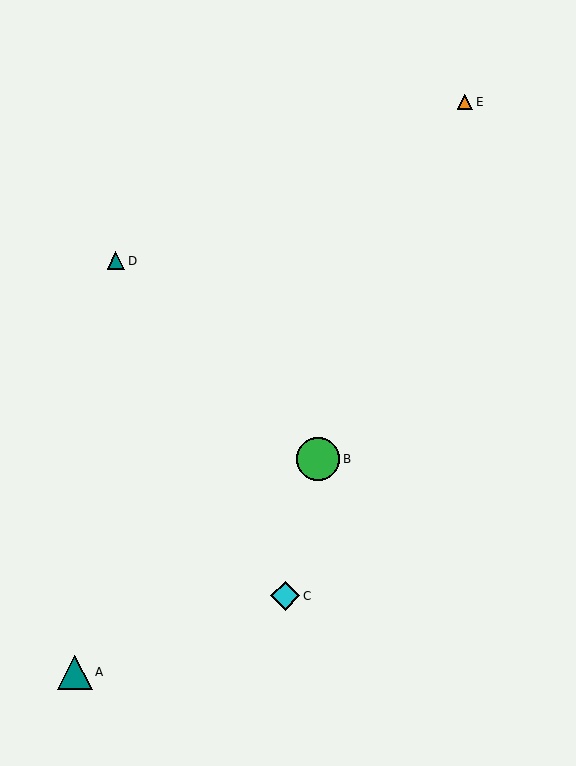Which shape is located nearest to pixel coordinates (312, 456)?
The green circle (labeled B) at (318, 459) is nearest to that location.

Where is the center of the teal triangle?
The center of the teal triangle is at (75, 672).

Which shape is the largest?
The green circle (labeled B) is the largest.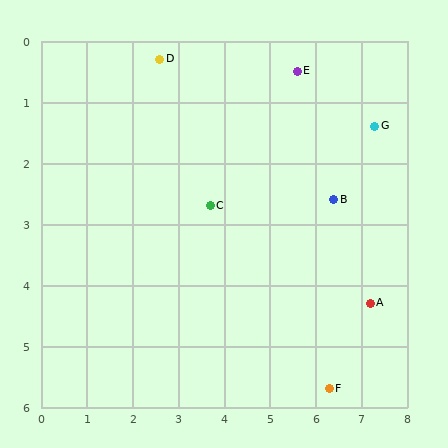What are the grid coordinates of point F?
Point F is at approximately (6.3, 5.7).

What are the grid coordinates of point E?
Point E is at approximately (5.6, 0.5).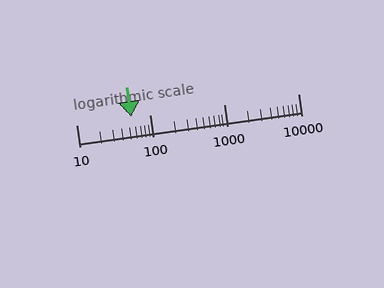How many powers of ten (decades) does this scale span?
The scale spans 3 decades, from 10 to 10000.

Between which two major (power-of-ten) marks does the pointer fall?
The pointer is between 10 and 100.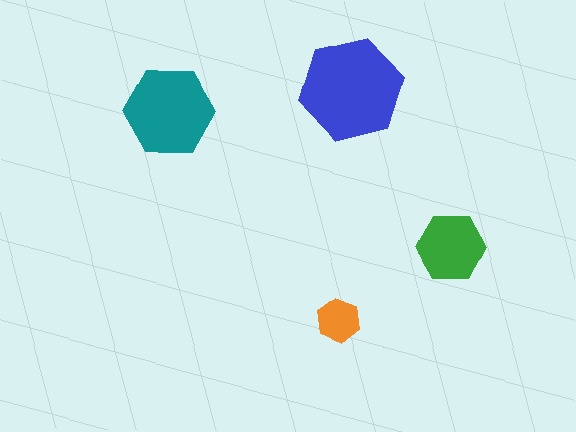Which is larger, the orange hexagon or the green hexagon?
The green one.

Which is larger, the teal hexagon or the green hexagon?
The teal one.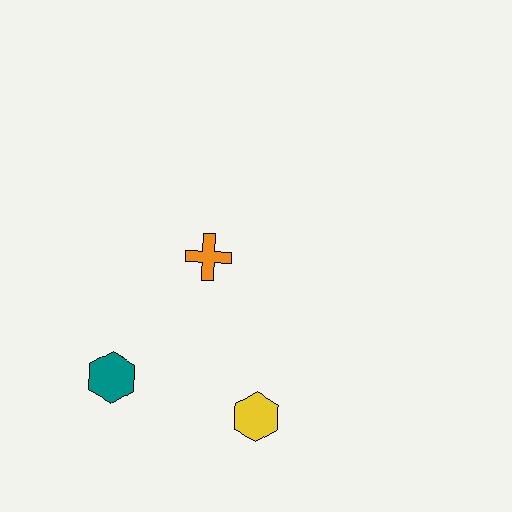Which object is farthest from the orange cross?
The yellow hexagon is farthest from the orange cross.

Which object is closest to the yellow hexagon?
The teal hexagon is closest to the yellow hexagon.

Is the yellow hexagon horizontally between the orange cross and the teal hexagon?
No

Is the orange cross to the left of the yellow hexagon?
Yes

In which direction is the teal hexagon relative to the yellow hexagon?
The teal hexagon is to the left of the yellow hexagon.